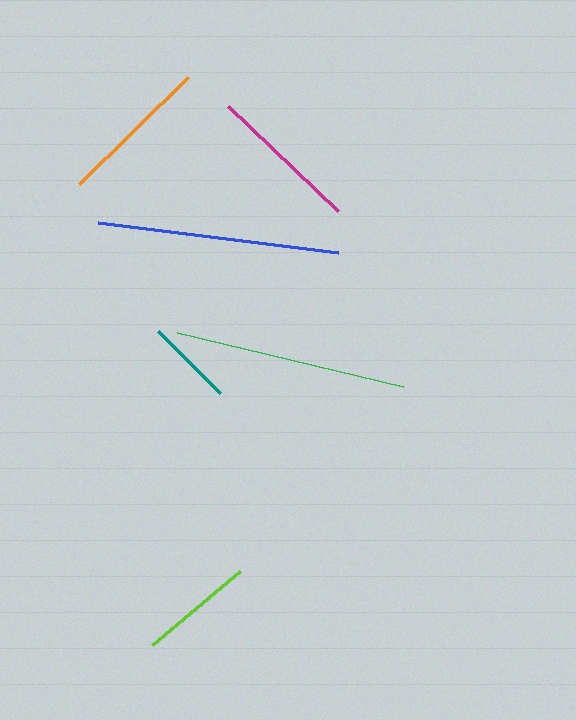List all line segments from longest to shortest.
From longest to shortest: blue, green, orange, magenta, lime, teal.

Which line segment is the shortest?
The teal line is the shortest at approximately 88 pixels.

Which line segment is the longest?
The blue line is the longest at approximately 242 pixels.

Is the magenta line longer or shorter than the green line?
The green line is longer than the magenta line.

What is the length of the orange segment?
The orange segment is approximately 152 pixels long.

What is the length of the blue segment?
The blue segment is approximately 242 pixels long.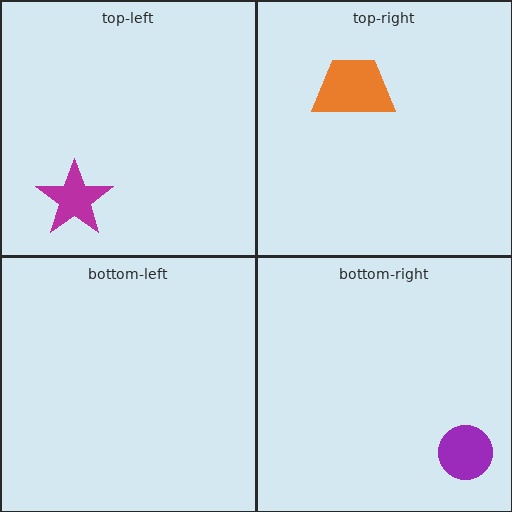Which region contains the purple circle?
The bottom-right region.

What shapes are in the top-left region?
The magenta star.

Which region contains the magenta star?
The top-left region.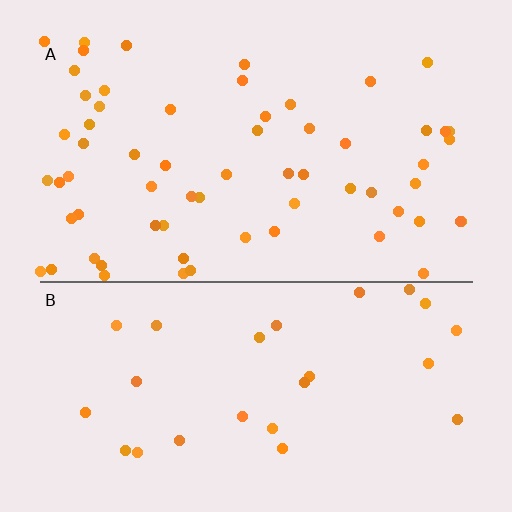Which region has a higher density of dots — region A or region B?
A (the top).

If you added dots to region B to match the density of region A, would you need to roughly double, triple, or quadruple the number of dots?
Approximately double.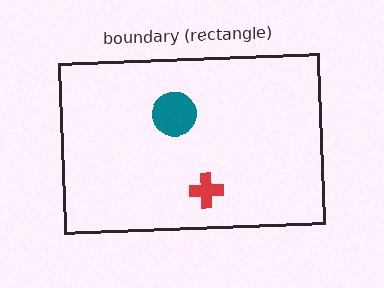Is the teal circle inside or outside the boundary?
Inside.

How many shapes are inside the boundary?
2 inside, 0 outside.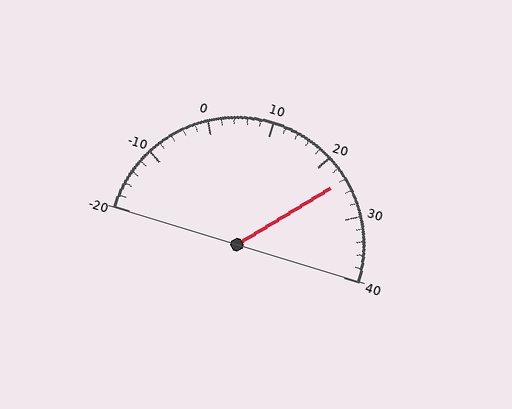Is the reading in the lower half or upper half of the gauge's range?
The reading is in the upper half of the range (-20 to 40).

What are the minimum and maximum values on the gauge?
The gauge ranges from -20 to 40.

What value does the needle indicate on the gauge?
The needle indicates approximately 24.